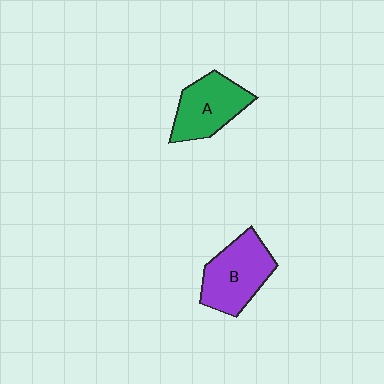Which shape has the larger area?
Shape B (purple).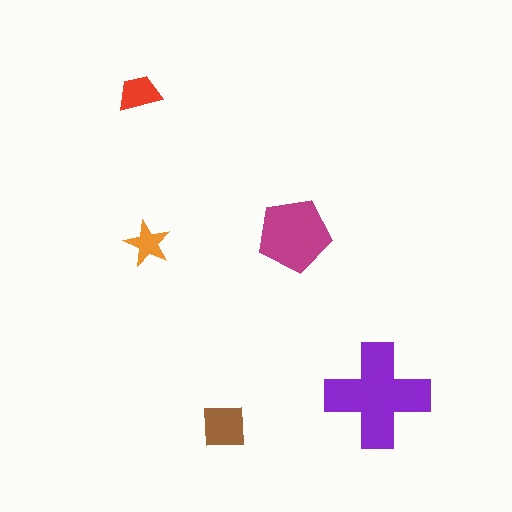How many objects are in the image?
There are 5 objects in the image.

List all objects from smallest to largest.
The orange star, the red trapezoid, the brown square, the magenta pentagon, the purple cross.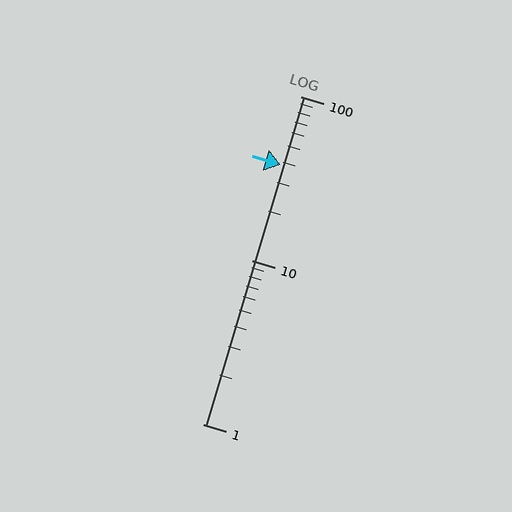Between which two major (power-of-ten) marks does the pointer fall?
The pointer is between 10 and 100.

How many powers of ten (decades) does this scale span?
The scale spans 2 decades, from 1 to 100.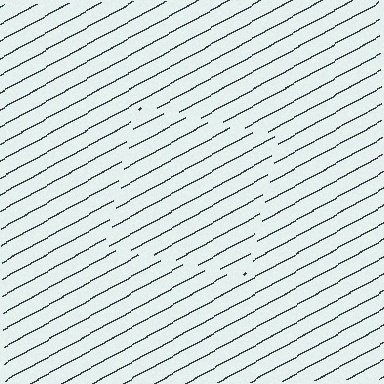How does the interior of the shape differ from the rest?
The interior of the shape contains the same grating, shifted by half a period — the contour is defined by the phase discontinuity where line-ends from the inner and outer gratings abut.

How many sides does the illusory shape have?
4 sides — the line-ends trace a square.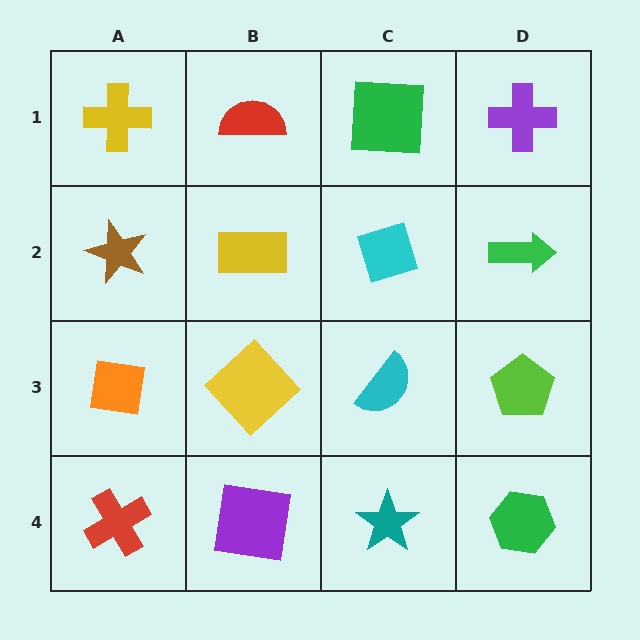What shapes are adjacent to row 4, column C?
A cyan semicircle (row 3, column C), a purple square (row 4, column B), a green hexagon (row 4, column D).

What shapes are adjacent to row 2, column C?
A green square (row 1, column C), a cyan semicircle (row 3, column C), a yellow rectangle (row 2, column B), a green arrow (row 2, column D).